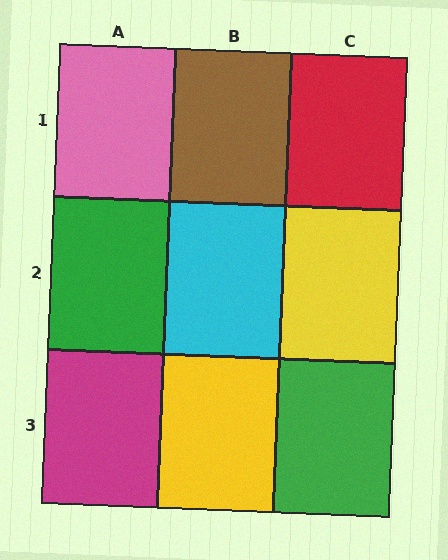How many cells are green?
2 cells are green.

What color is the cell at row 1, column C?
Red.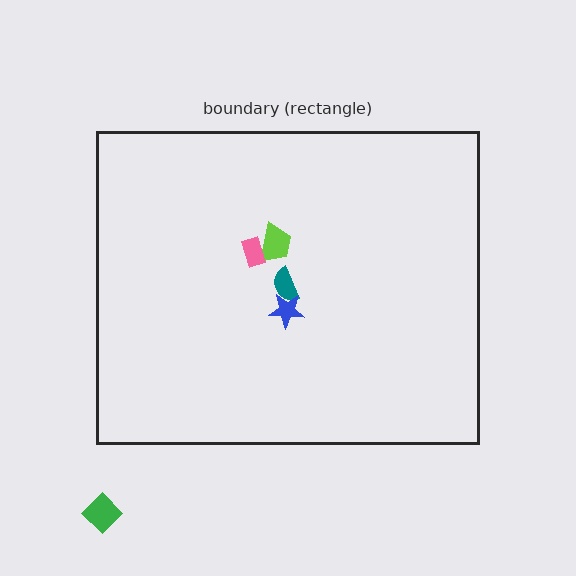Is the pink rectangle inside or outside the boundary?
Inside.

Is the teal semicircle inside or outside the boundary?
Inside.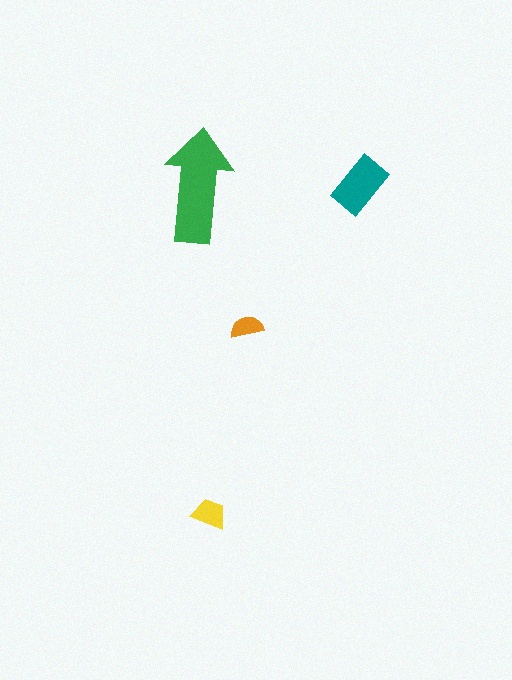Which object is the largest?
The green arrow.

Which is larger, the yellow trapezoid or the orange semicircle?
The yellow trapezoid.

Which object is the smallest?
The orange semicircle.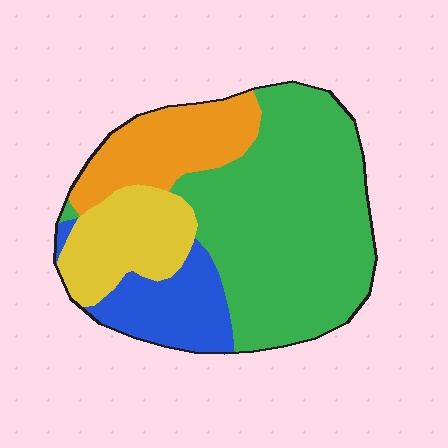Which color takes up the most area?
Green, at roughly 50%.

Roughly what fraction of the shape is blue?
Blue takes up less than a sixth of the shape.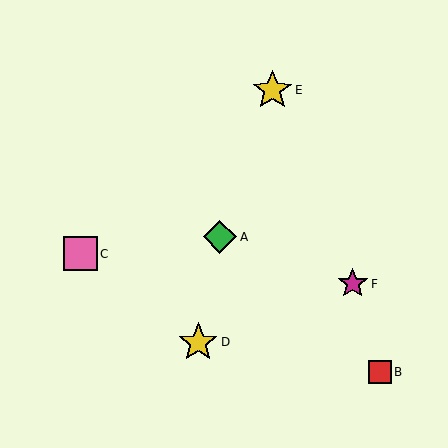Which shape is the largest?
The yellow star (labeled E) is the largest.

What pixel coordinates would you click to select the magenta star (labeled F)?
Click at (353, 284) to select the magenta star F.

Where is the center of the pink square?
The center of the pink square is at (80, 254).